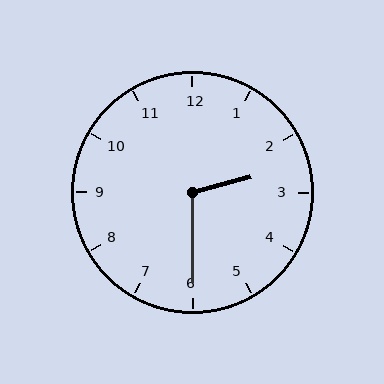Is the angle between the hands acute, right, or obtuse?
It is obtuse.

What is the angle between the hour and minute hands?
Approximately 105 degrees.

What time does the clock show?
2:30.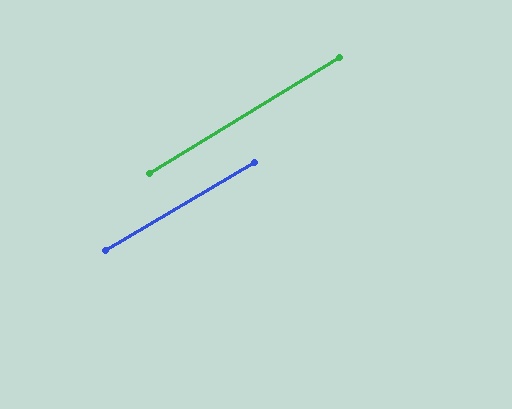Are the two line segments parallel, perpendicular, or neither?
Parallel — their directions differ by only 0.9°.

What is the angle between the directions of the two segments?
Approximately 1 degree.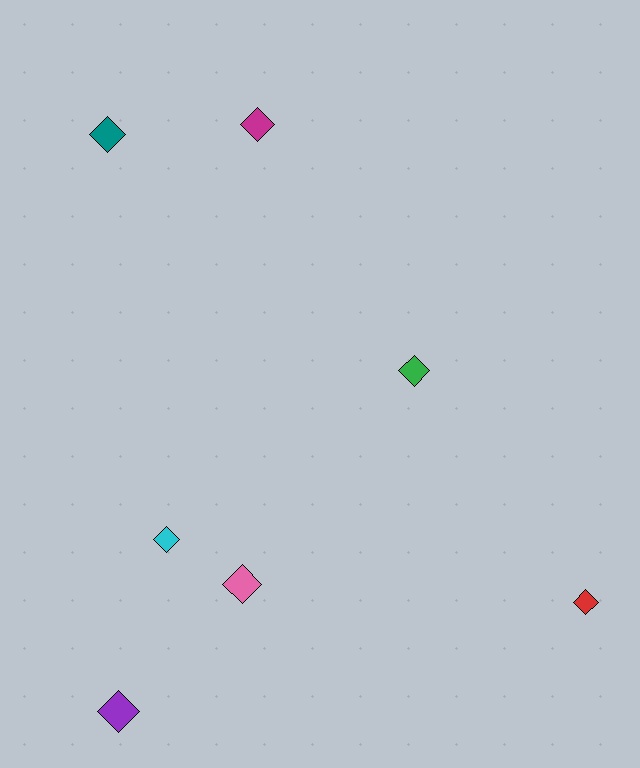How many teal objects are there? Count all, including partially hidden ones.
There is 1 teal object.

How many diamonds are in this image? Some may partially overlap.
There are 7 diamonds.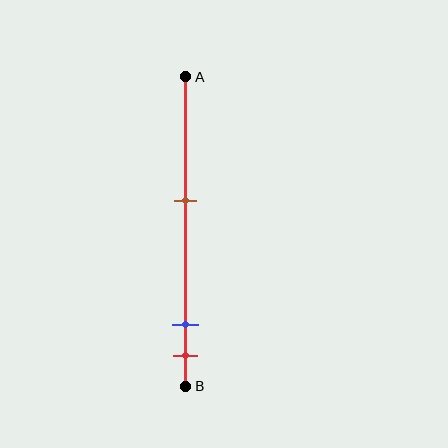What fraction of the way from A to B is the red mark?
The red mark is approximately 90% (0.9) of the way from A to B.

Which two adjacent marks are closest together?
The blue and red marks are the closest adjacent pair.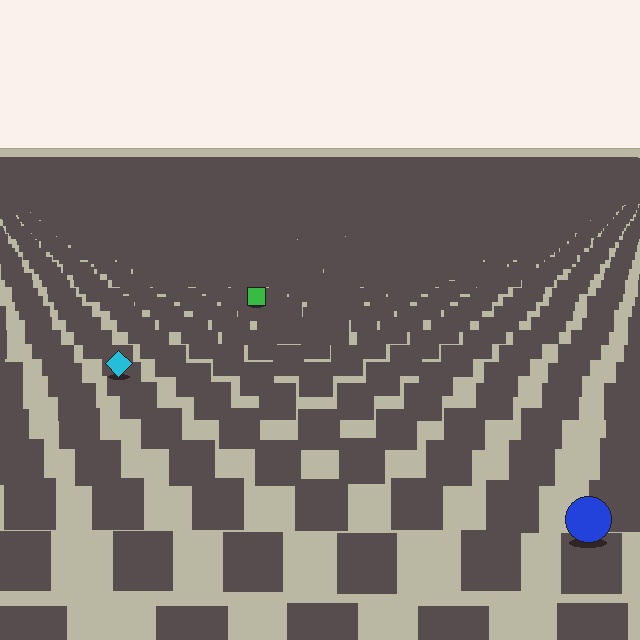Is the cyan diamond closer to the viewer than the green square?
Yes. The cyan diamond is closer — you can tell from the texture gradient: the ground texture is coarser near it.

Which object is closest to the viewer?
The blue circle is closest. The texture marks near it are larger and more spread out.